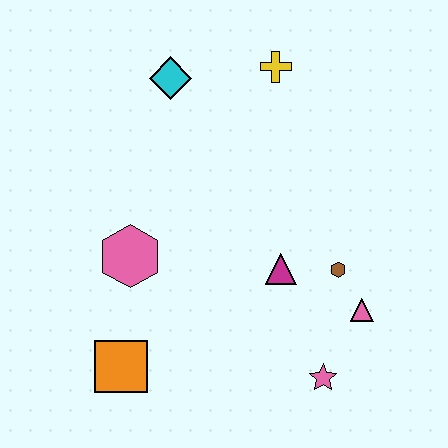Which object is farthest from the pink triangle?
The cyan diamond is farthest from the pink triangle.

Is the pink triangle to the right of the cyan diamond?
Yes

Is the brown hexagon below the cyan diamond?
Yes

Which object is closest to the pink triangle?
The brown hexagon is closest to the pink triangle.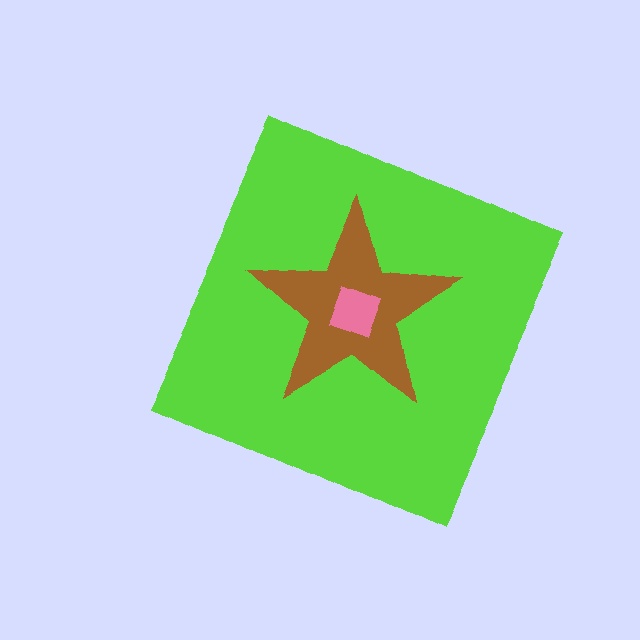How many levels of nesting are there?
3.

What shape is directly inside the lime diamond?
The brown star.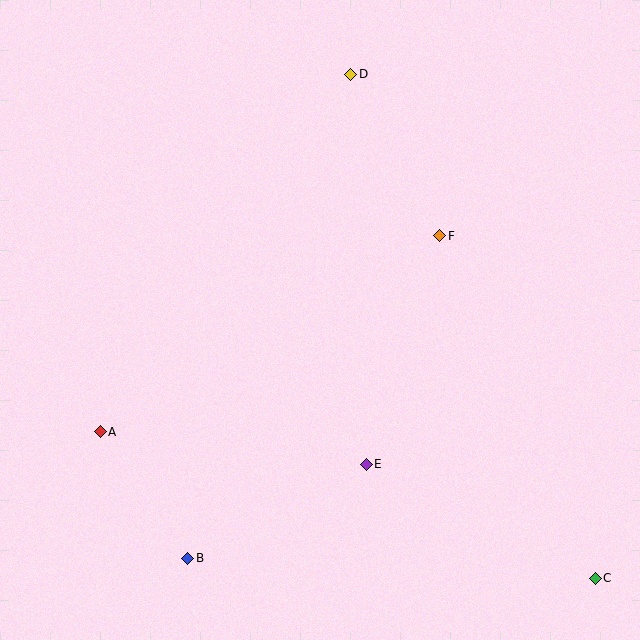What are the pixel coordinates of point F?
Point F is at (440, 236).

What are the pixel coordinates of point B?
Point B is at (188, 558).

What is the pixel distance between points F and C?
The distance between F and C is 376 pixels.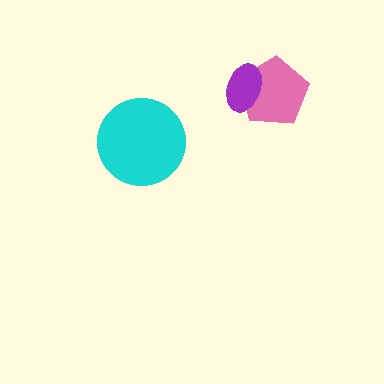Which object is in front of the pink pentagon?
The purple ellipse is in front of the pink pentagon.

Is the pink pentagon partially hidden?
Yes, it is partially covered by another shape.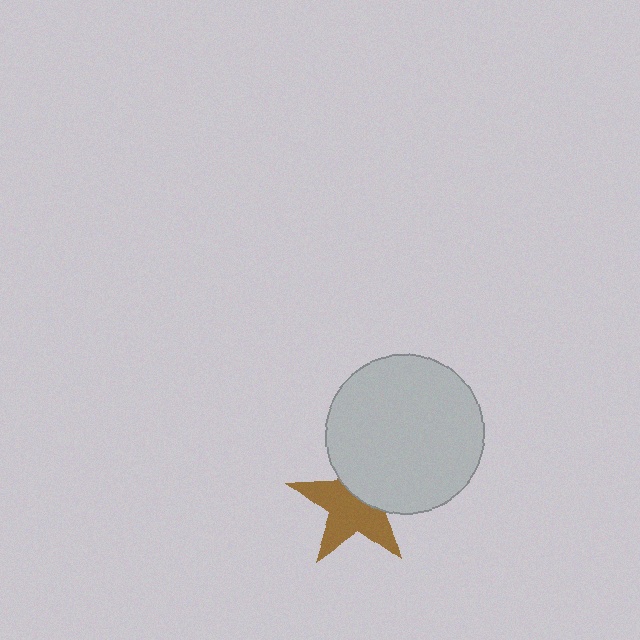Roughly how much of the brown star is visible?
About half of it is visible (roughly 60%).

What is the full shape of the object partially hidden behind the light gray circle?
The partially hidden object is a brown star.